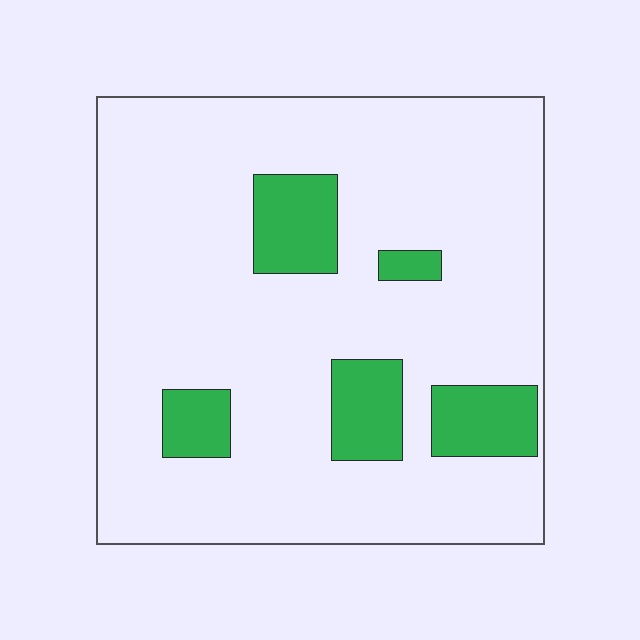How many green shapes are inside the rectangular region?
5.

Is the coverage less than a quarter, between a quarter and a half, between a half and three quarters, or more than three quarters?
Less than a quarter.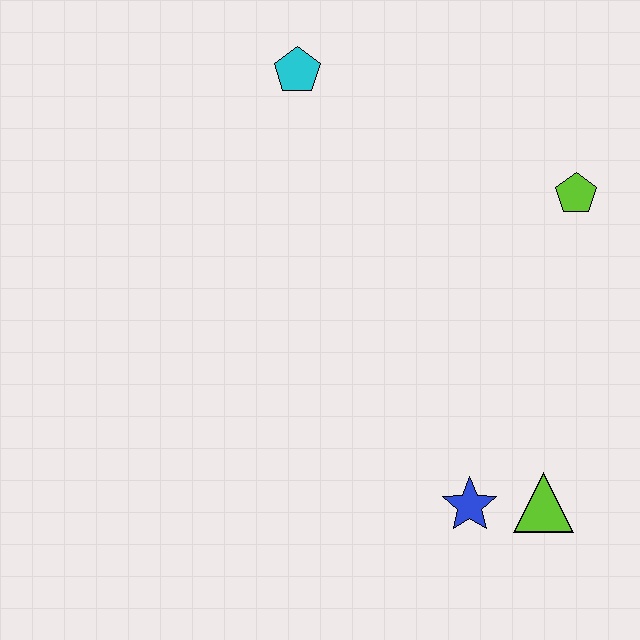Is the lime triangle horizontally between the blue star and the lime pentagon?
Yes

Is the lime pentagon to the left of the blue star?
No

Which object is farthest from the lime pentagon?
The blue star is farthest from the lime pentagon.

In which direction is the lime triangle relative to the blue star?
The lime triangle is to the right of the blue star.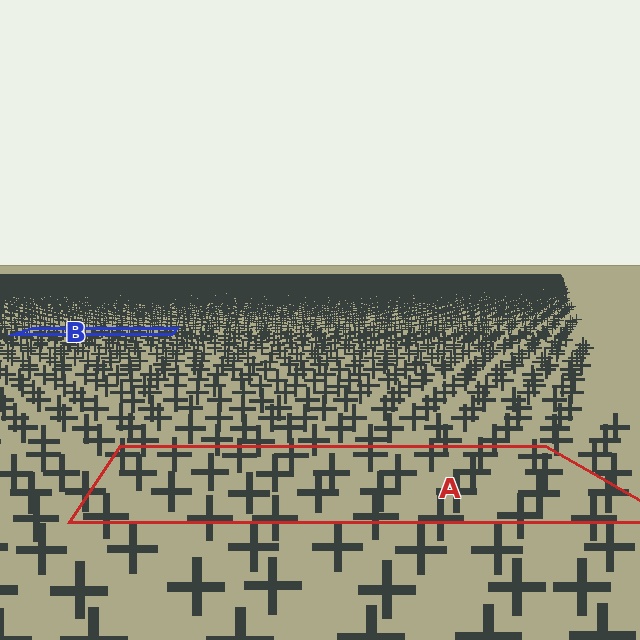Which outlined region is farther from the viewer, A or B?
Region B is farther from the viewer — the texture elements inside it appear smaller and more densely packed.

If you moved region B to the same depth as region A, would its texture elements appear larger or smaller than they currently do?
They would appear larger. At a closer depth, the same texture elements are projected at a bigger on-screen size.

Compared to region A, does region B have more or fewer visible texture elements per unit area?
Region B has more texture elements per unit area — they are packed more densely because it is farther away.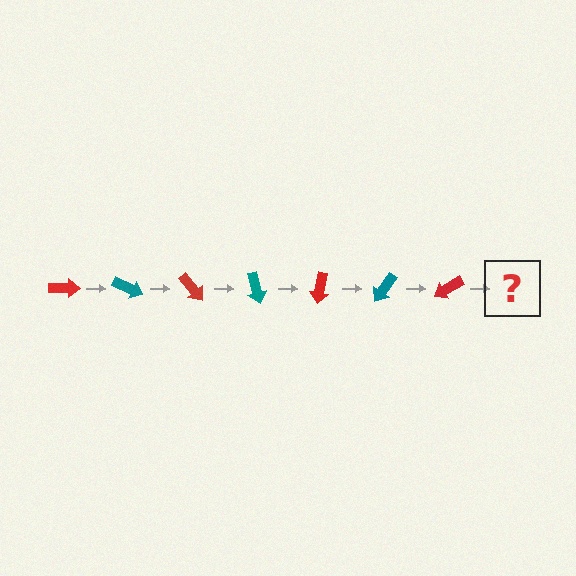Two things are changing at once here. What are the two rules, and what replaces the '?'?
The two rules are that it rotates 25 degrees each step and the color cycles through red and teal. The '?' should be a teal arrow, rotated 175 degrees from the start.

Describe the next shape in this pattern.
It should be a teal arrow, rotated 175 degrees from the start.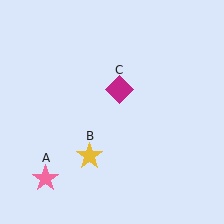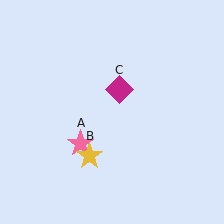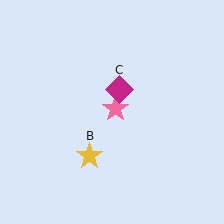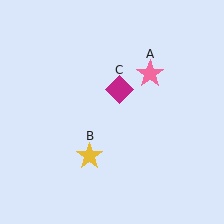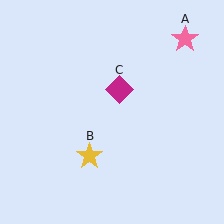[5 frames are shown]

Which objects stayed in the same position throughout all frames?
Yellow star (object B) and magenta diamond (object C) remained stationary.